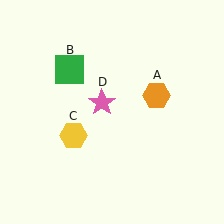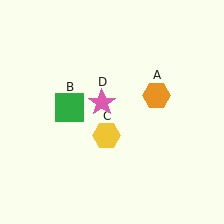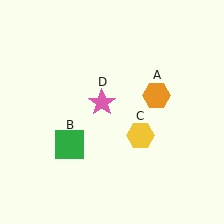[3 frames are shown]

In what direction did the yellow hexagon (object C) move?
The yellow hexagon (object C) moved right.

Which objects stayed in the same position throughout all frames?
Orange hexagon (object A) and pink star (object D) remained stationary.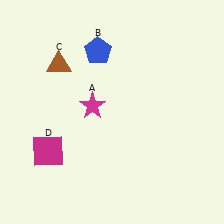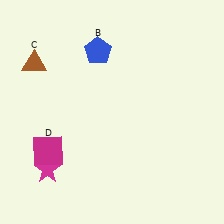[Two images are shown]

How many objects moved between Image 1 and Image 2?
2 objects moved between the two images.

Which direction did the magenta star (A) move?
The magenta star (A) moved down.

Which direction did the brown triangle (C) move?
The brown triangle (C) moved left.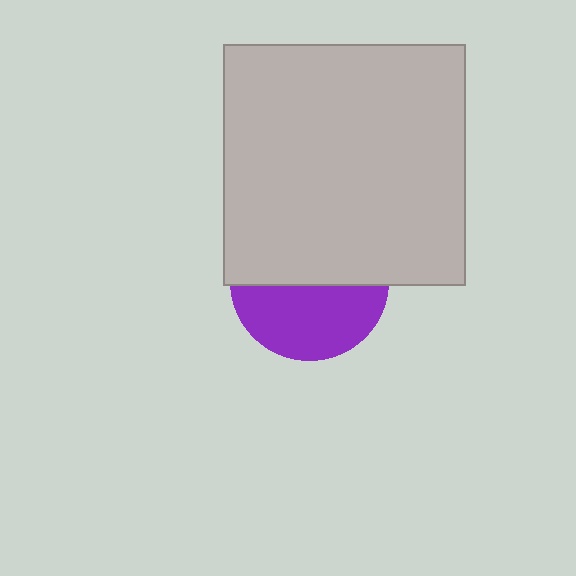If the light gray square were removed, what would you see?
You would see the complete purple circle.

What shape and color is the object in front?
The object in front is a light gray square.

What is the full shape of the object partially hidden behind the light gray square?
The partially hidden object is a purple circle.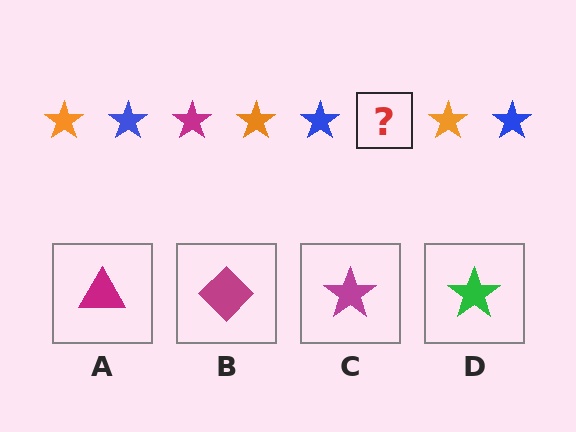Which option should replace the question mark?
Option C.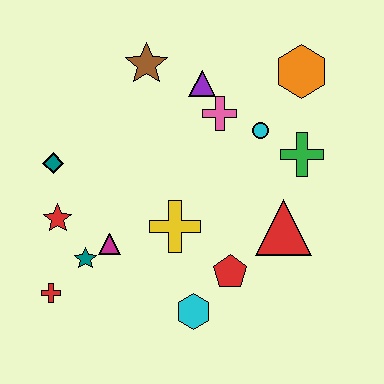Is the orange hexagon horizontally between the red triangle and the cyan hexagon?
No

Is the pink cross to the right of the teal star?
Yes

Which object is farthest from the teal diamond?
The orange hexagon is farthest from the teal diamond.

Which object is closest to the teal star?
The magenta triangle is closest to the teal star.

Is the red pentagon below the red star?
Yes